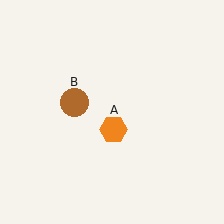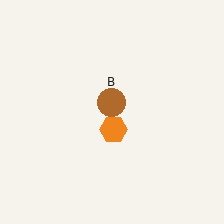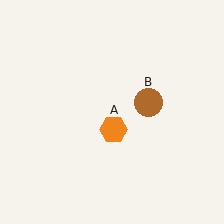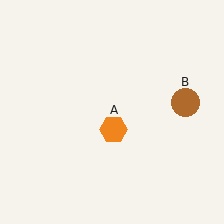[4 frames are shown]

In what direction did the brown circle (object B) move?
The brown circle (object B) moved right.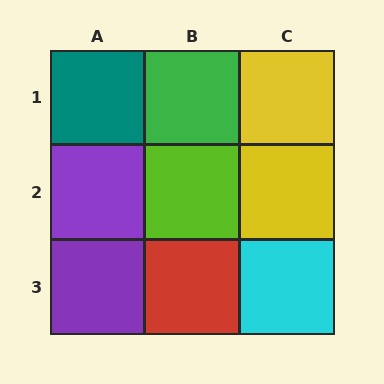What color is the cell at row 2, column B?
Lime.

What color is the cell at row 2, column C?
Yellow.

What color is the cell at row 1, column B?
Green.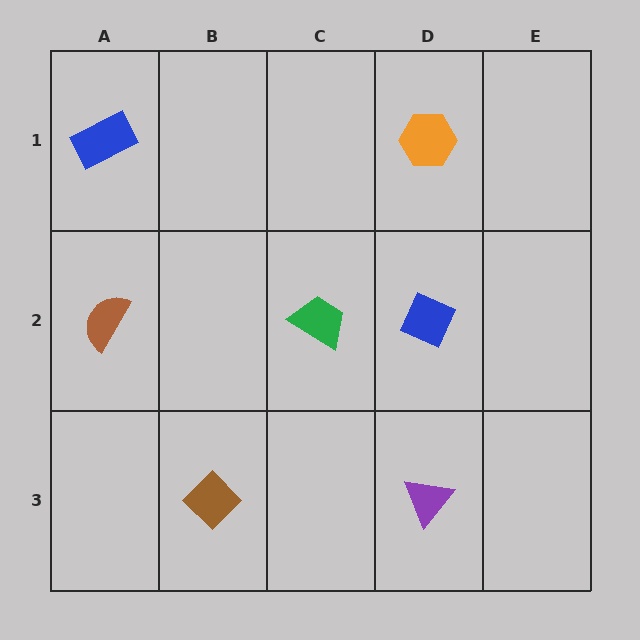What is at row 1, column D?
An orange hexagon.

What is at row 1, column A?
A blue rectangle.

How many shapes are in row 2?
3 shapes.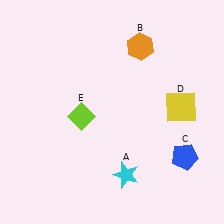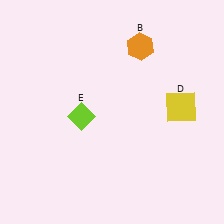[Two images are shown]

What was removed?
The cyan star (A), the blue pentagon (C) were removed in Image 2.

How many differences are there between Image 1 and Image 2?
There are 2 differences between the two images.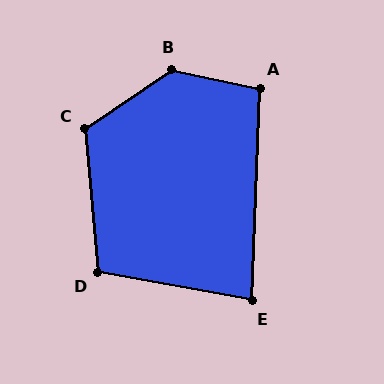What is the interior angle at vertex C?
Approximately 120 degrees (obtuse).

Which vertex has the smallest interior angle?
E, at approximately 82 degrees.